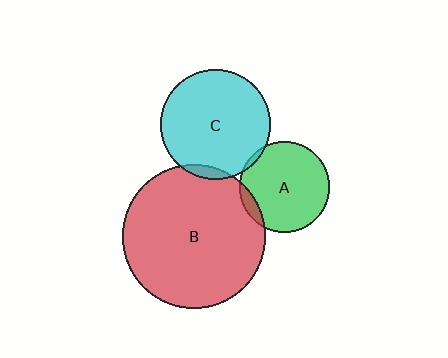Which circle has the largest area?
Circle B (red).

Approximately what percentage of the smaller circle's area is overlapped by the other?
Approximately 5%.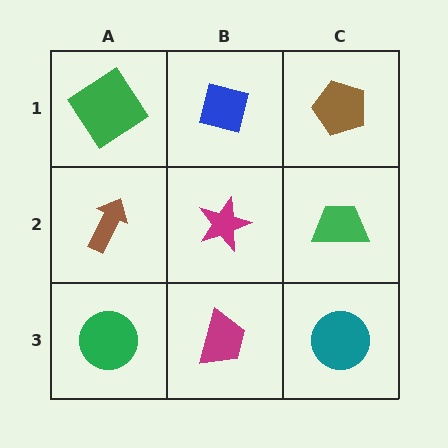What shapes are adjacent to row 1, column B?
A magenta star (row 2, column B), a green diamond (row 1, column A), a brown pentagon (row 1, column C).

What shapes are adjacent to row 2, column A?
A green diamond (row 1, column A), a green circle (row 3, column A), a magenta star (row 2, column B).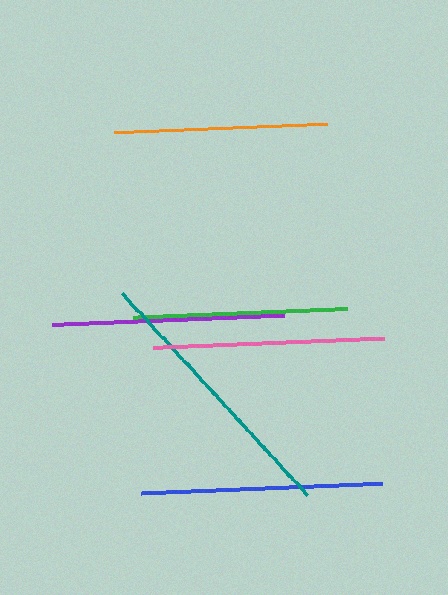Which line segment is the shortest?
The orange line is the shortest at approximately 212 pixels.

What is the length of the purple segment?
The purple segment is approximately 233 pixels long.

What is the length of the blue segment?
The blue segment is approximately 241 pixels long.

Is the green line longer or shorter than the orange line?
The green line is longer than the orange line.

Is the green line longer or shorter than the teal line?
The teal line is longer than the green line.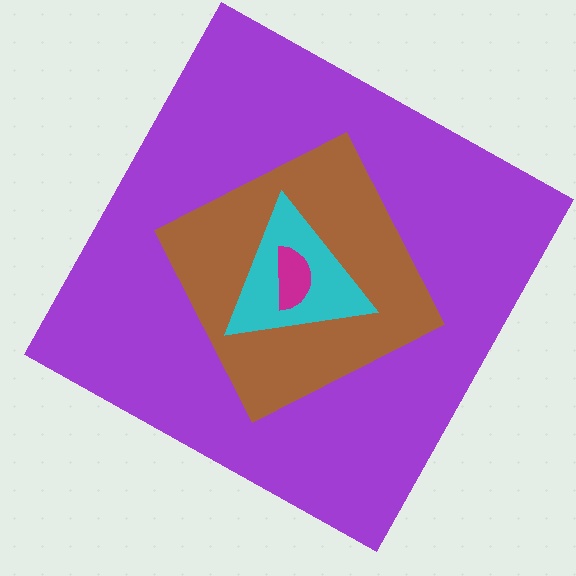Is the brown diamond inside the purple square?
Yes.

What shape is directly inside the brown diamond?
The cyan triangle.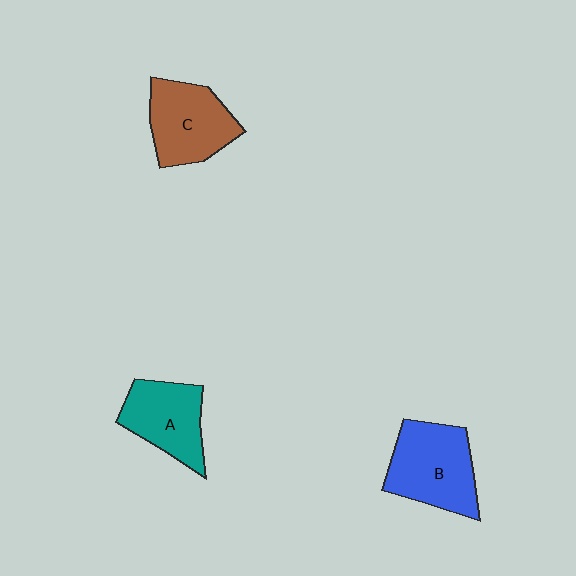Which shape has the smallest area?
Shape A (teal).